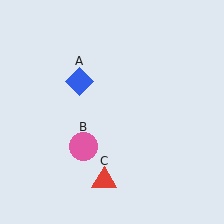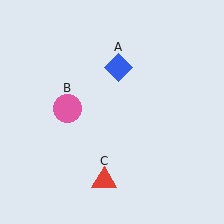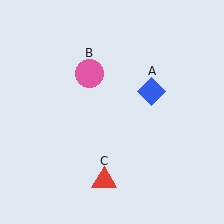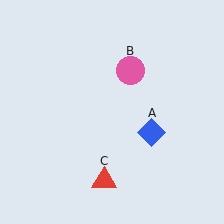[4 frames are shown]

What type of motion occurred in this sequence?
The blue diamond (object A), pink circle (object B) rotated clockwise around the center of the scene.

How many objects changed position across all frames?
2 objects changed position: blue diamond (object A), pink circle (object B).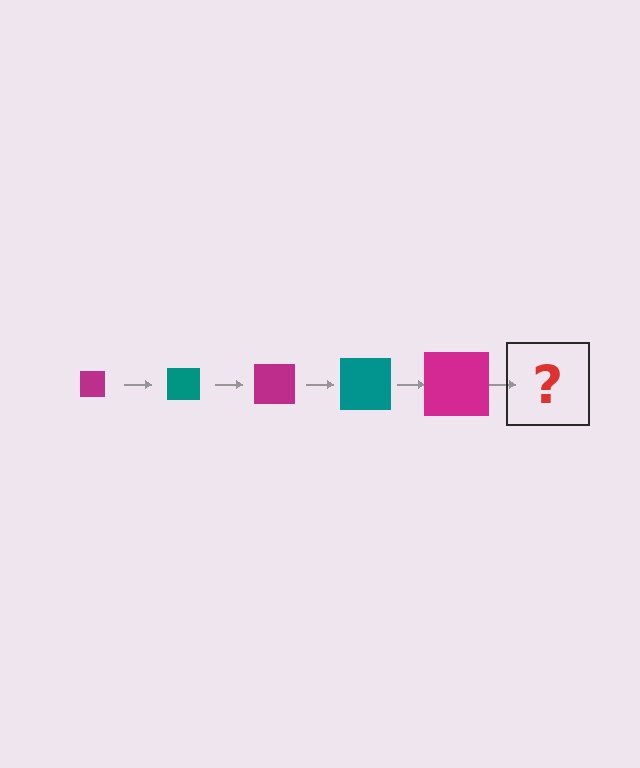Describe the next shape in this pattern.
It should be a teal square, larger than the previous one.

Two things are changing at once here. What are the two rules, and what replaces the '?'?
The two rules are that the square grows larger each step and the color cycles through magenta and teal. The '?' should be a teal square, larger than the previous one.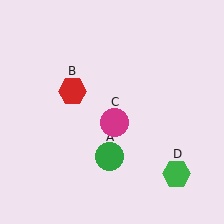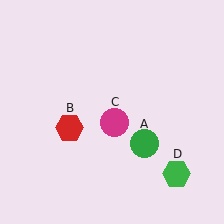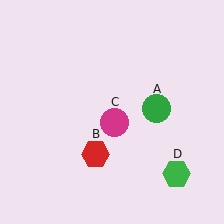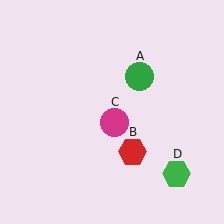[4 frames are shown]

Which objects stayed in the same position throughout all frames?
Magenta circle (object C) and green hexagon (object D) remained stationary.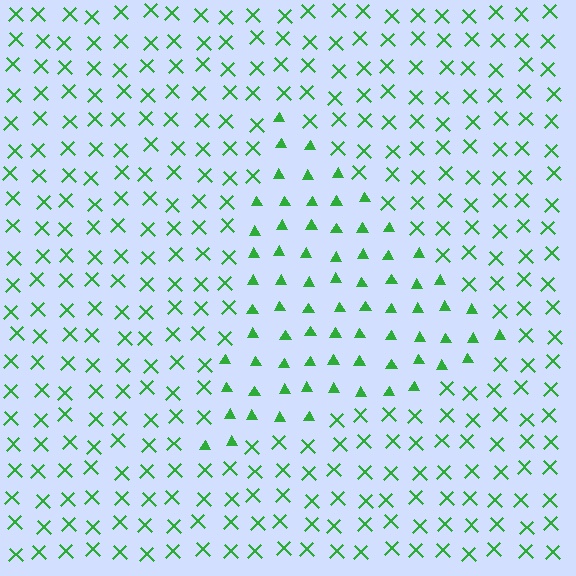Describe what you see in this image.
The image is filled with small green elements arranged in a uniform grid. A triangle-shaped region contains triangles, while the surrounding area contains X marks. The boundary is defined purely by the change in element shape.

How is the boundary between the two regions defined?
The boundary is defined by a change in element shape: triangles inside vs. X marks outside. All elements share the same color and spacing.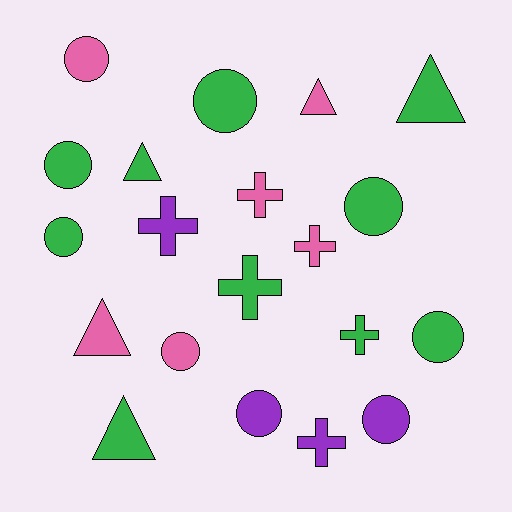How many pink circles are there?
There are 2 pink circles.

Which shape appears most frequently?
Circle, with 9 objects.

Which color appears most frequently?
Green, with 10 objects.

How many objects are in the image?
There are 20 objects.